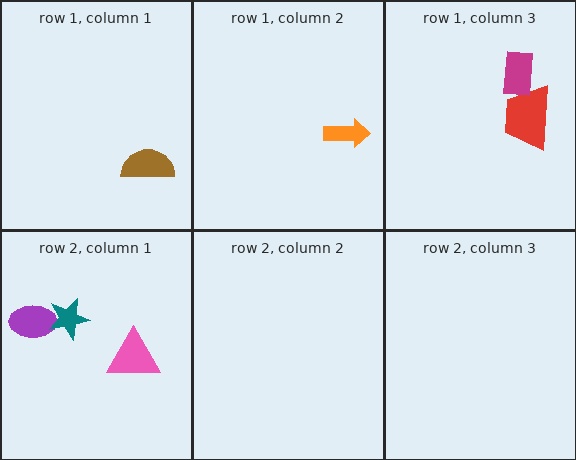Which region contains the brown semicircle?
The row 1, column 1 region.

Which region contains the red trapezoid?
The row 1, column 3 region.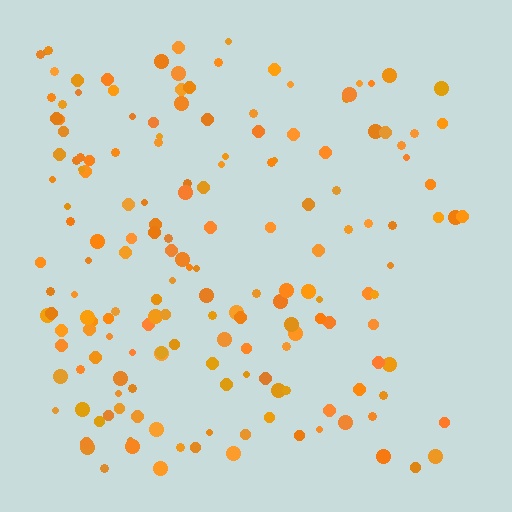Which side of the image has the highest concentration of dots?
The left.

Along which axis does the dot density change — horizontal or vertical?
Horizontal.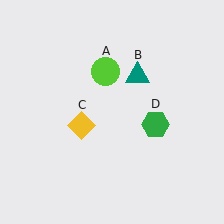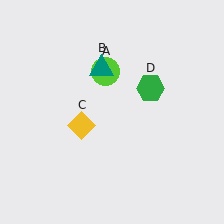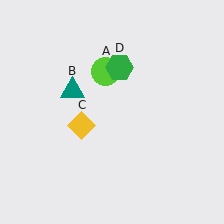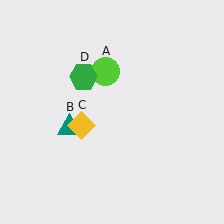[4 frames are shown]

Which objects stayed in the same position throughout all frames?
Lime circle (object A) and yellow diamond (object C) remained stationary.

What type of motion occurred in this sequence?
The teal triangle (object B), green hexagon (object D) rotated counterclockwise around the center of the scene.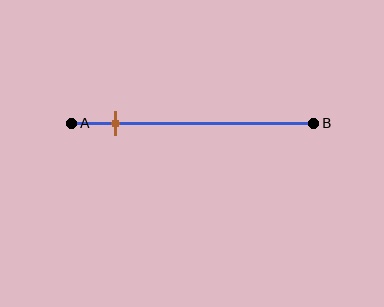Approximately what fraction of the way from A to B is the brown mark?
The brown mark is approximately 20% of the way from A to B.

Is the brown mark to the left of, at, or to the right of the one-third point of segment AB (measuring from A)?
The brown mark is to the left of the one-third point of segment AB.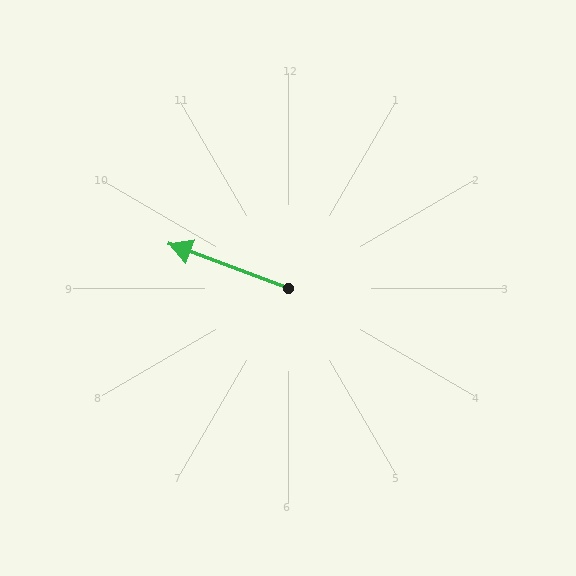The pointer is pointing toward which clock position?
Roughly 10 o'clock.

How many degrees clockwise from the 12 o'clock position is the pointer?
Approximately 291 degrees.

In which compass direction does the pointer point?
West.